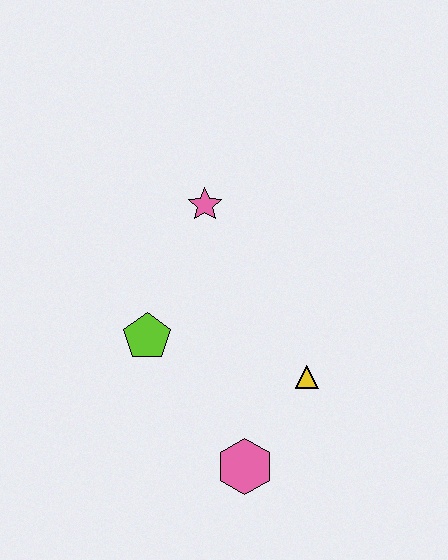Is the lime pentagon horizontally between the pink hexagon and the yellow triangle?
No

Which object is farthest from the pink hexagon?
The pink star is farthest from the pink hexagon.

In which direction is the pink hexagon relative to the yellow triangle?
The pink hexagon is below the yellow triangle.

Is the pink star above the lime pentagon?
Yes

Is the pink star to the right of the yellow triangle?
No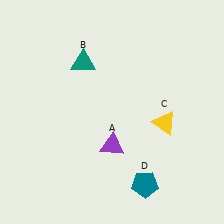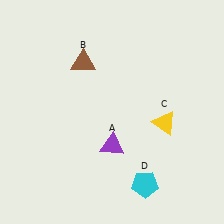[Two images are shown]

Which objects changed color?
B changed from teal to brown. D changed from teal to cyan.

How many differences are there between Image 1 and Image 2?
There are 2 differences between the two images.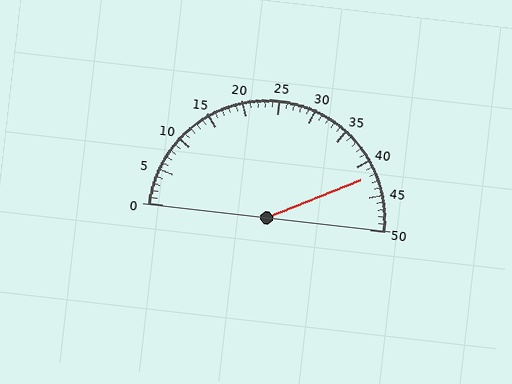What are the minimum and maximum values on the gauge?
The gauge ranges from 0 to 50.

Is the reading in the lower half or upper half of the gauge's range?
The reading is in the upper half of the range (0 to 50).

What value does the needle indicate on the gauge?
The needle indicates approximately 42.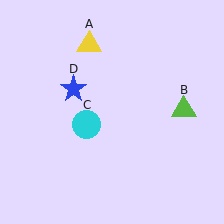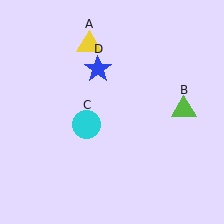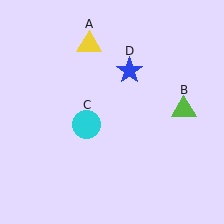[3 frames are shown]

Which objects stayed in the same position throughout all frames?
Yellow triangle (object A) and lime triangle (object B) and cyan circle (object C) remained stationary.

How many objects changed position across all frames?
1 object changed position: blue star (object D).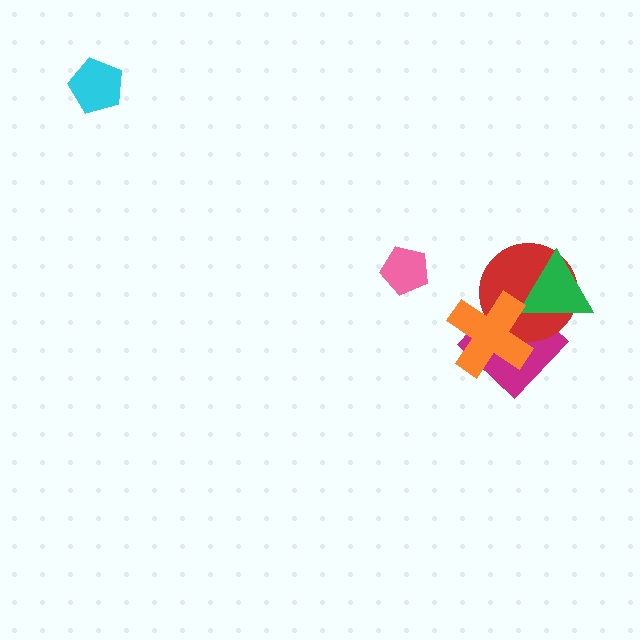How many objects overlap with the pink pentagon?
0 objects overlap with the pink pentagon.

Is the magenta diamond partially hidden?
Yes, it is partially covered by another shape.